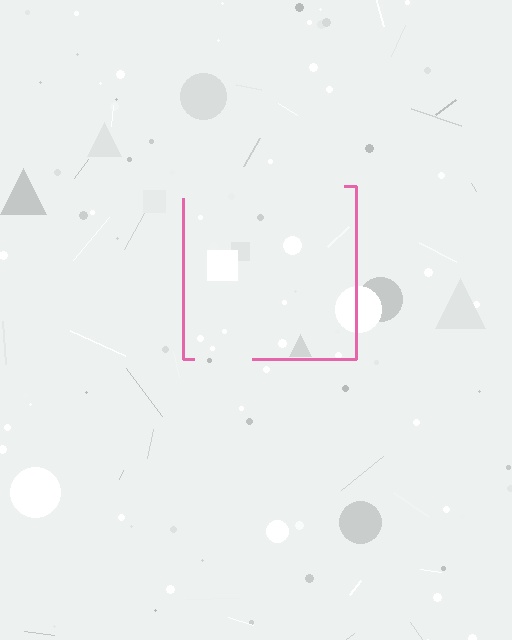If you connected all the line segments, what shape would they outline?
They would outline a square.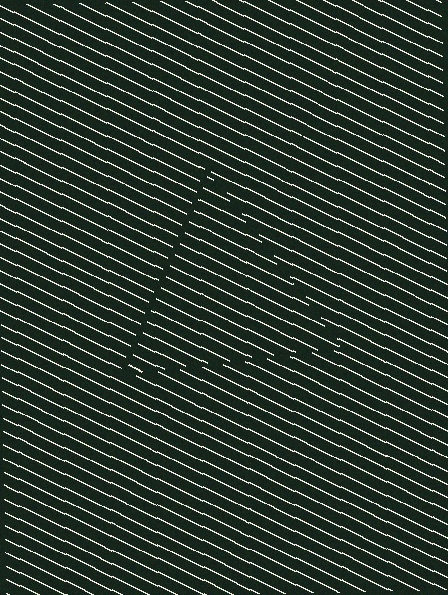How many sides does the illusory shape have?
3 sides — the line-ends trace a triangle.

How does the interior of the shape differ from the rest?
The interior of the shape contains the same grating, shifted by half a period — the contour is defined by the phase discontinuity where line-ends from the inner and outer gratings abut.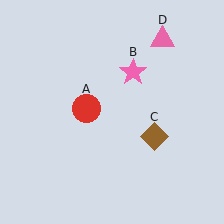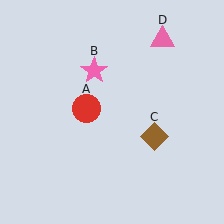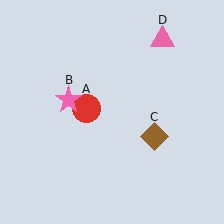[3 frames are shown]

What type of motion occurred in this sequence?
The pink star (object B) rotated counterclockwise around the center of the scene.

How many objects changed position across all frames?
1 object changed position: pink star (object B).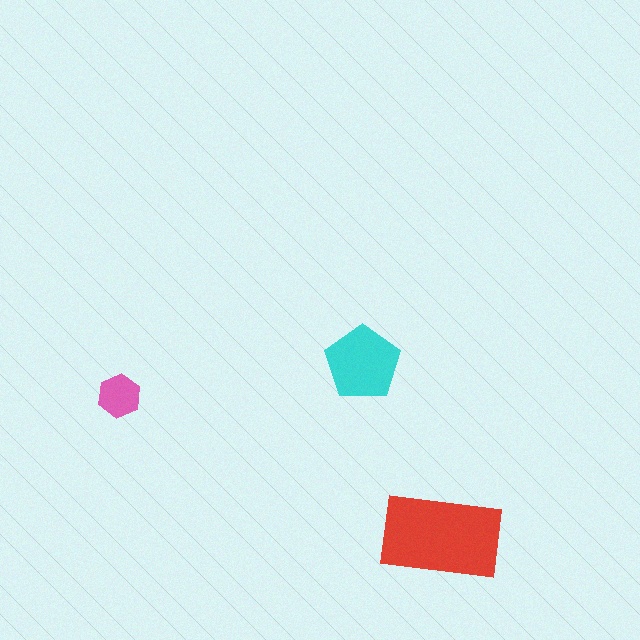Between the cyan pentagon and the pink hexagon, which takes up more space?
The cyan pentagon.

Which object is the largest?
The red rectangle.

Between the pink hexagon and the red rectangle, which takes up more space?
The red rectangle.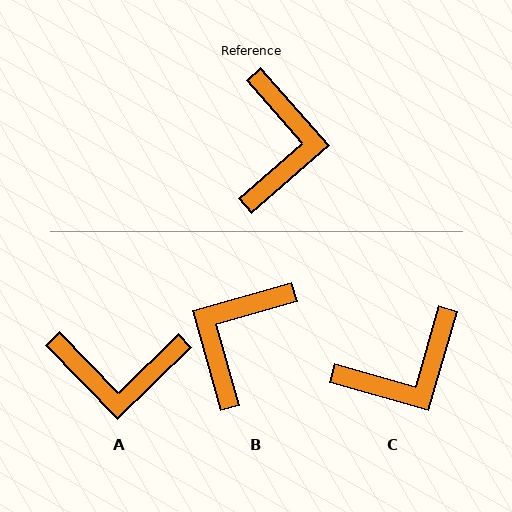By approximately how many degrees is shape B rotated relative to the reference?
Approximately 154 degrees counter-clockwise.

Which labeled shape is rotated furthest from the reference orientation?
B, about 154 degrees away.